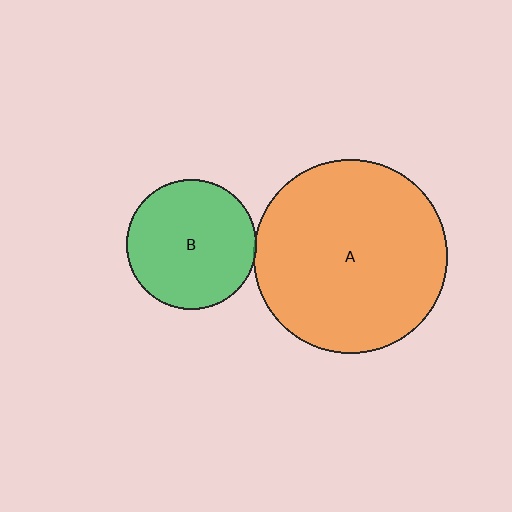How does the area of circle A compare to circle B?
Approximately 2.2 times.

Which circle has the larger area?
Circle A (orange).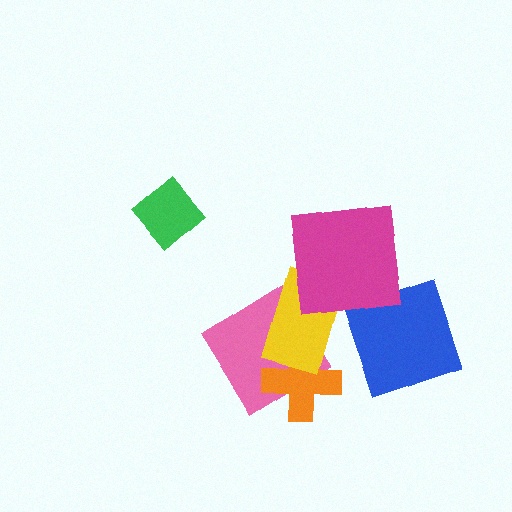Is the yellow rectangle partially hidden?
Yes, it is partially covered by another shape.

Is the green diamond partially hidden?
No, no other shape covers it.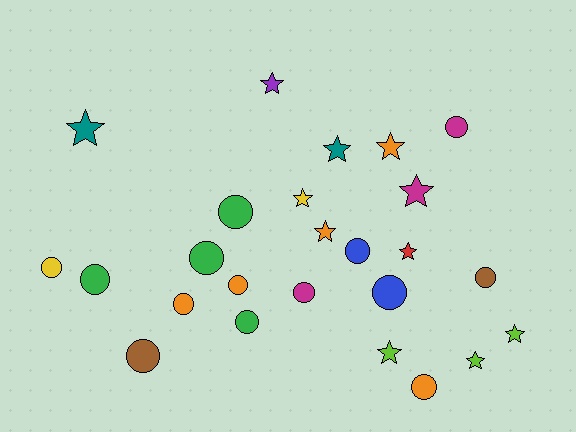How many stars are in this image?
There are 11 stars.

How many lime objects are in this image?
There are 3 lime objects.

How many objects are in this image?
There are 25 objects.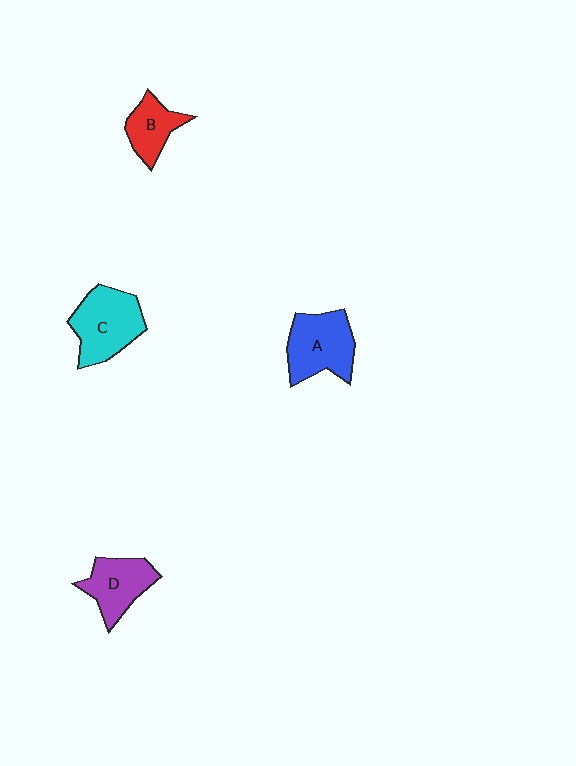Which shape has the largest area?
Shape C (cyan).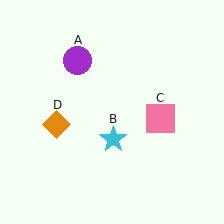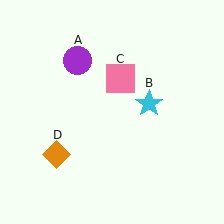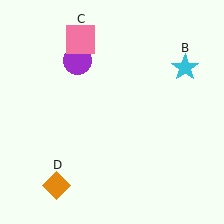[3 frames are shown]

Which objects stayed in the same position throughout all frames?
Purple circle (object A) remained stationary.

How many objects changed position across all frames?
3 objects changed position: cyan star (object B), pink square (object C), orange diamond (object D).